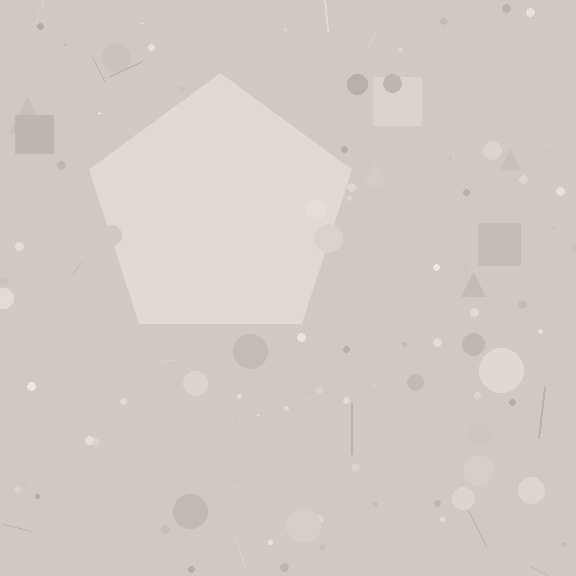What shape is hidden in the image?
A pentagon is hidden in the image.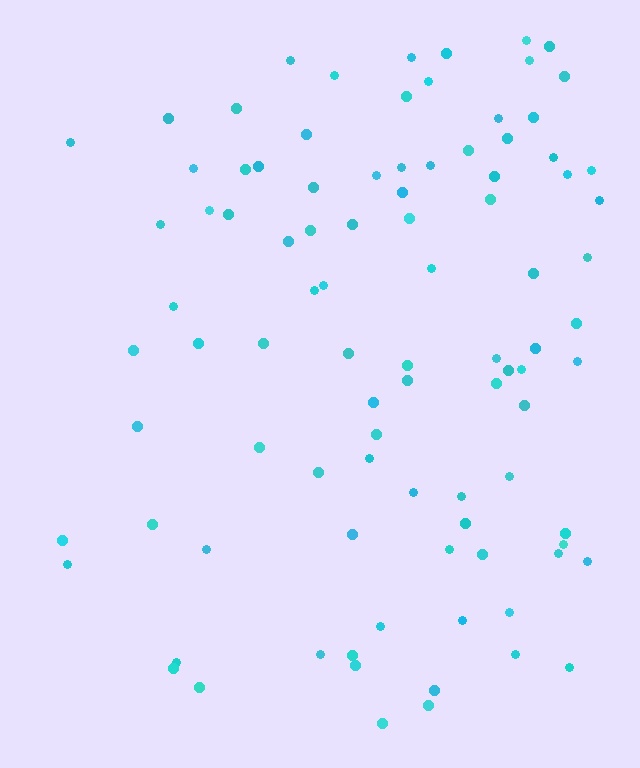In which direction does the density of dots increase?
From left to right, with the right side densest.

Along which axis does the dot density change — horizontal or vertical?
Horizontal.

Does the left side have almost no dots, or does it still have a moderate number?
Still a moderate number, just noticeably fewer than the right.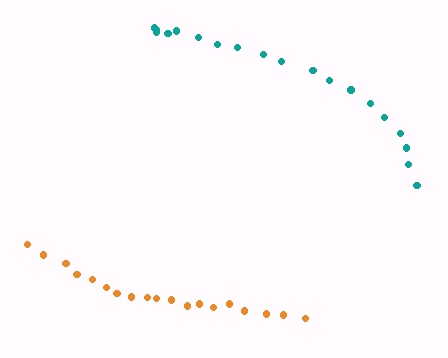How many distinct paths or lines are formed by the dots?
There are 2 distinct paths.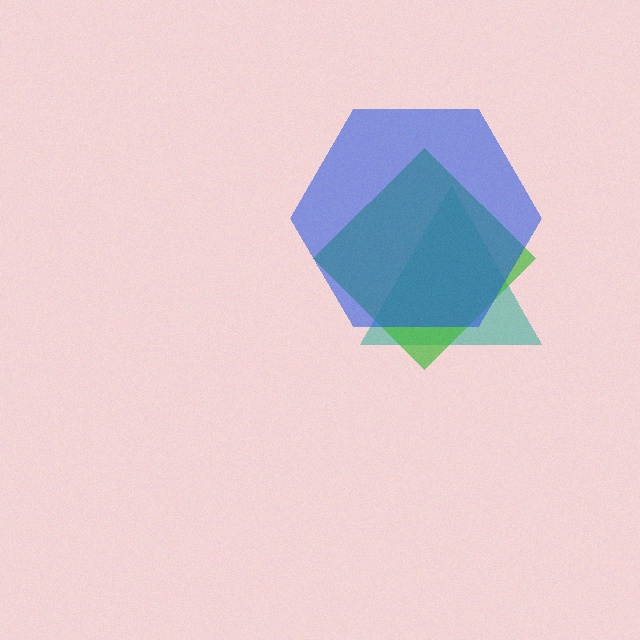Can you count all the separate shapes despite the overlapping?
Yes, there are 3 separate shapes.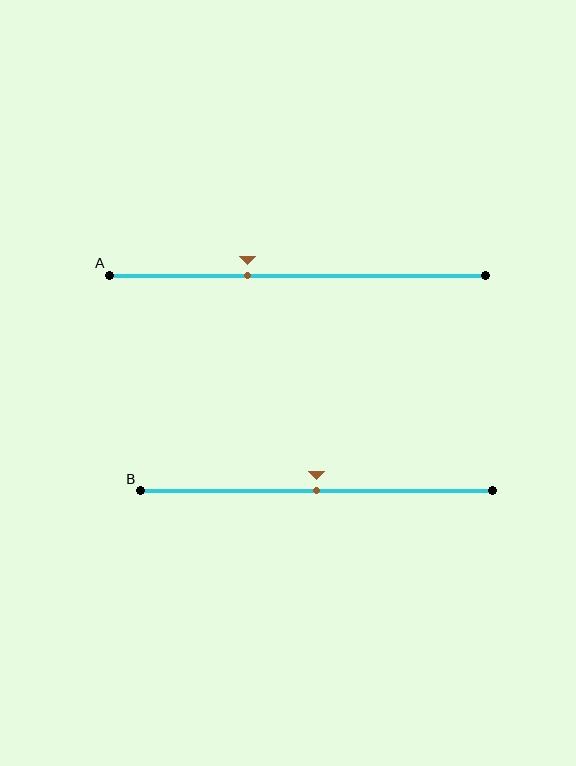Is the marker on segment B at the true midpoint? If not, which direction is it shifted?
Yes, the marker on segment B is at the true midpoint.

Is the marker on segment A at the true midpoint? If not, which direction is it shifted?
No, the marker on segment A is shifted to the left by about 13% of the segment length.